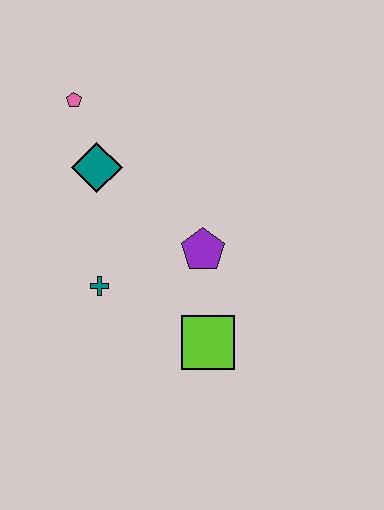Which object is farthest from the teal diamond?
The lime square is farthest from the teal diamond.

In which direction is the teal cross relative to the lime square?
The teal cross is to the left of the lime square.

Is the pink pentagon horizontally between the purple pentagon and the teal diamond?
No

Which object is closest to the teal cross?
The purple pentagon is closest to the teal cross.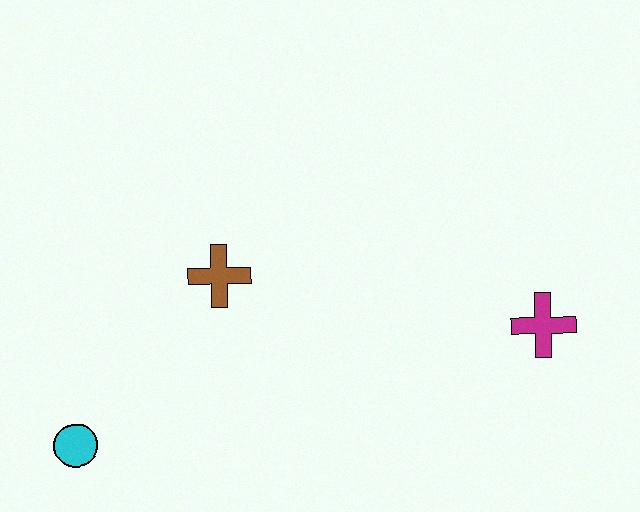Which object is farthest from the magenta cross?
The cyan circle is farthest from the magenta cross.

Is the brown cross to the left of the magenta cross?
Yes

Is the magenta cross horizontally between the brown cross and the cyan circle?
No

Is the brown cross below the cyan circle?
No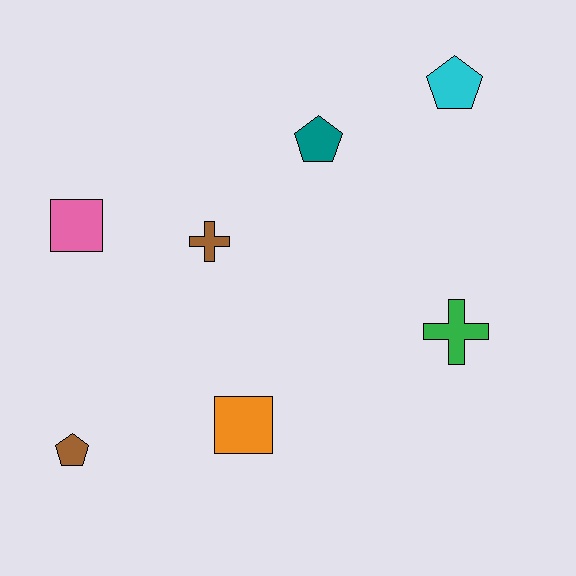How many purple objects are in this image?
There are no purple objects.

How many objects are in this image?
There are 7 objects.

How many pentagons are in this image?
There are 3 pentagons.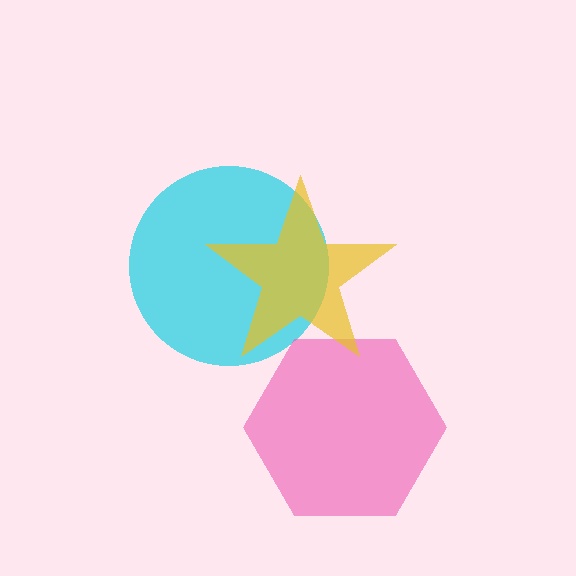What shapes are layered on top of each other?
The layered shapes are: a cyan circle, a pink hexagon, a yellow star.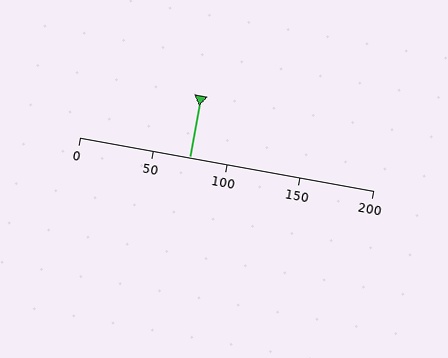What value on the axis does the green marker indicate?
The marker indicates approximately 75.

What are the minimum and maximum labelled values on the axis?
The axis runs from 0 to 200.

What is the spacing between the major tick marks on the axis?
The major ticks are spaced 50 apart.